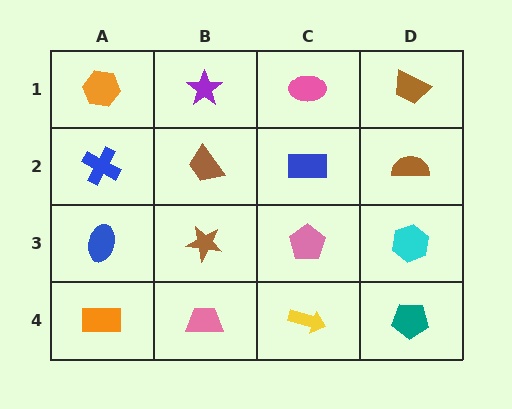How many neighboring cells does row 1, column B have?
3.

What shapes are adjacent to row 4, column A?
A blue ellipse (row 3, column A), a pink trapezoid (row 4, column B).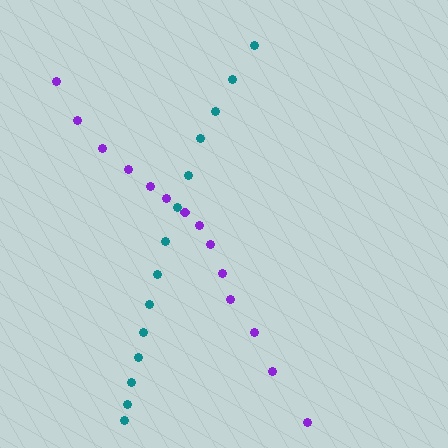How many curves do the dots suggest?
There are 2 distinct paths.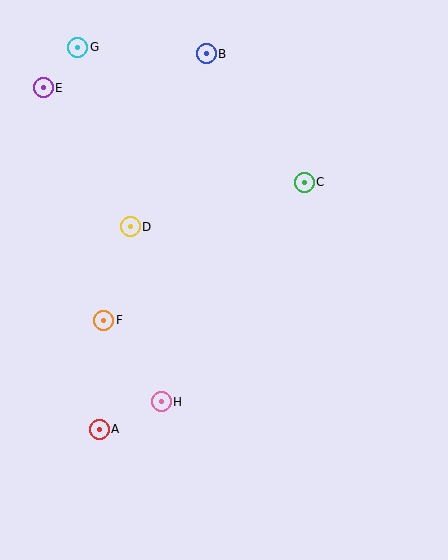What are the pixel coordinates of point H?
Point H is at (161, 402).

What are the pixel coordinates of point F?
Point F is at (104, 320).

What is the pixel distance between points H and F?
The distance between H and F is 100 pixels.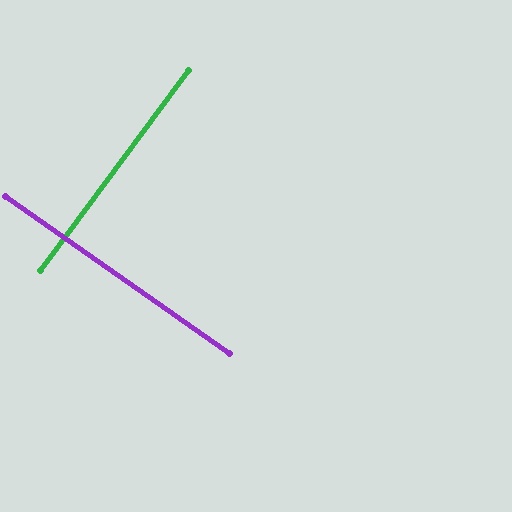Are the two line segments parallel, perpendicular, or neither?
Perpendicular — they meet at approximately 88°.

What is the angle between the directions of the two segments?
Approximately 88 degrees.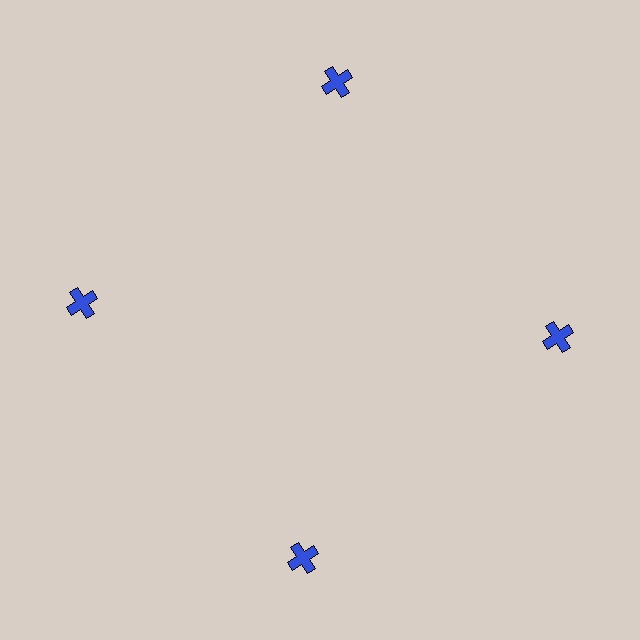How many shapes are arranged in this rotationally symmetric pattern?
There are 4 shapes, arranged in 4 groups of 1.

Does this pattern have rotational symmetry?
Yes, this pattern has 4-fold rotational symmetry. It looks the same after rotating 90 degrees around the center.